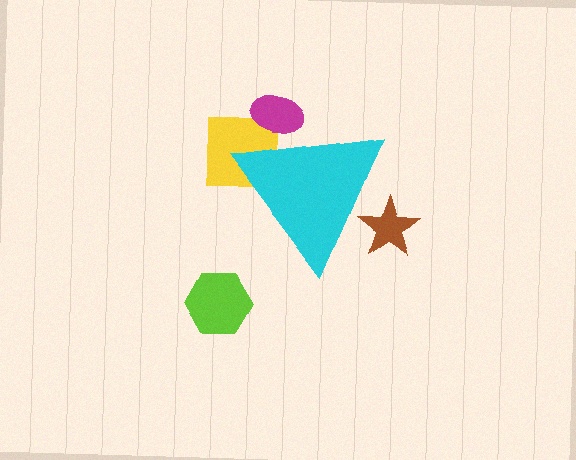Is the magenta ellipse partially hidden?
Yes, the magenta ellipse is partially hidden behind the cyan triangle.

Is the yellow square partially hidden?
Yes, the yellow square is partially hidden behind the cyan triangle.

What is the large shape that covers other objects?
A cyan triangle.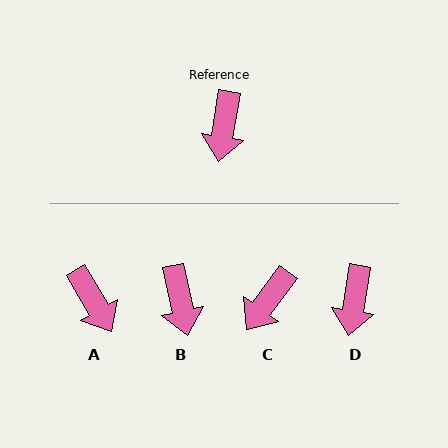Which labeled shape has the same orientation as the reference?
D.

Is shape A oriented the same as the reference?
No, it is off by about 39 degrees.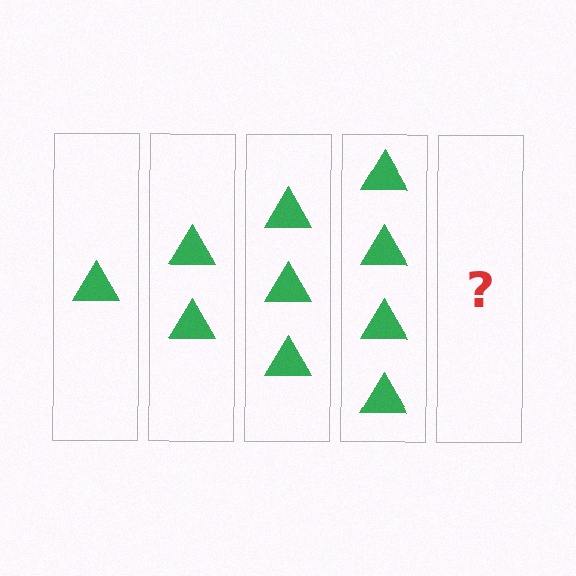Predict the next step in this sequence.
The next step is 5 triangles.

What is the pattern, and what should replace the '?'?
The pattern is that each step adds one more triangle. The '?' should be 5 triangles.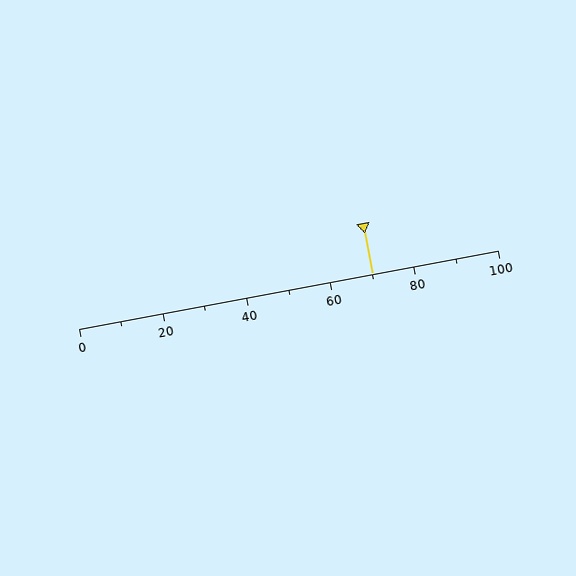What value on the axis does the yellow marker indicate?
The marker indicates approximately 70.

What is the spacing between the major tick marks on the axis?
The major ticks are spaced 20 apart.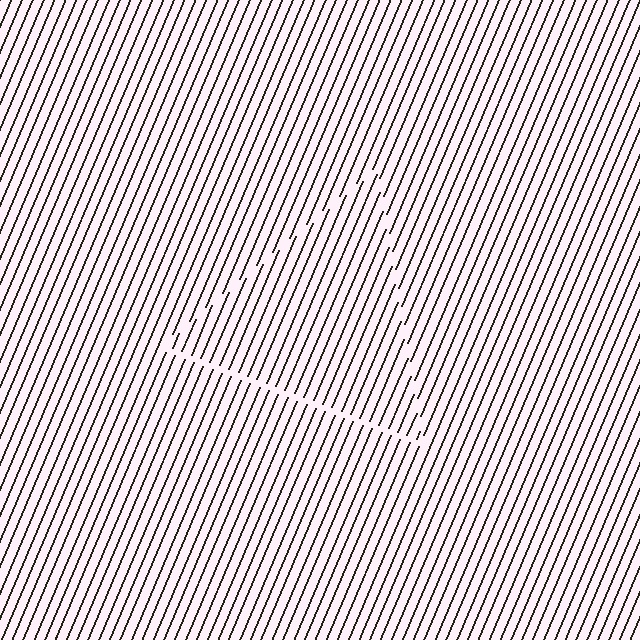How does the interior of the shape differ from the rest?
The interior of the shape contains the same grating, shifted by half a period — the contour is defined by the phase discontinuity where line-ends from the inner and outer gratings abut.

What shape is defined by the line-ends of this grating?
An illusory triangle. The interior of the shape contains the same grating, shifted by half a period — the contour is defined by the phase discontinuity where line-ends from the inner and outer gratings abut.